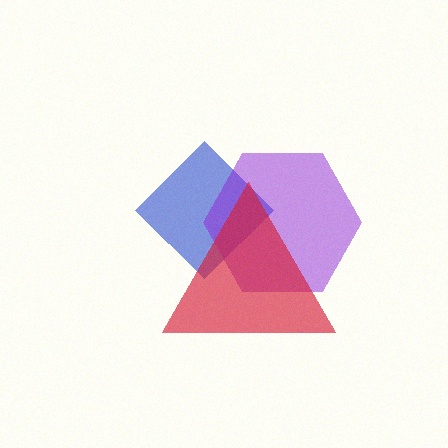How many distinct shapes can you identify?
There are 3 distinct shapes: a blue diamond, a purple hexagon, a red triangle.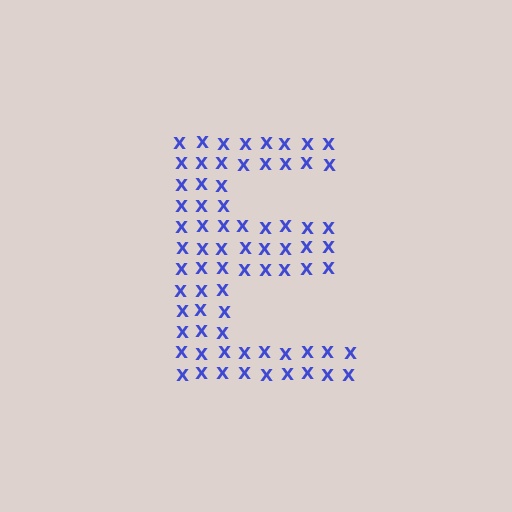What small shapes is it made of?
It is made of small letter X's.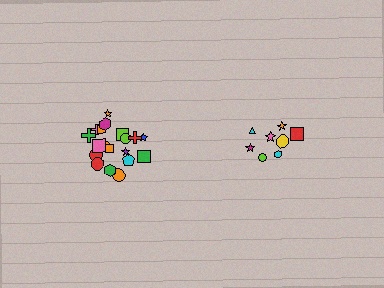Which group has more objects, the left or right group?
The left group.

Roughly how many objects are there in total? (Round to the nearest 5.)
Roughly 30 objects in total.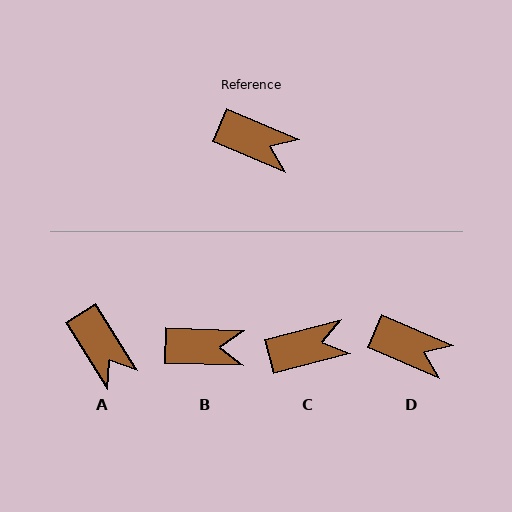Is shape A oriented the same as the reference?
No, it is off by about 35 degrees.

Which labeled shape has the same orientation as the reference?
D.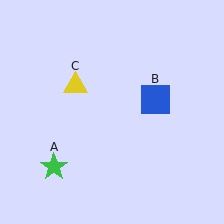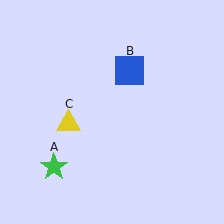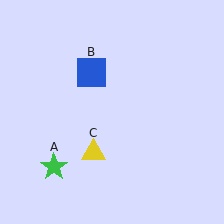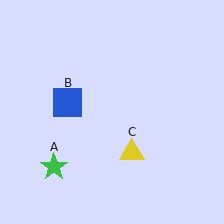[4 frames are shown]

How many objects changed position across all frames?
2 objects changed position: blue square (object B), yellow triangle (object C).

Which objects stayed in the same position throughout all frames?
Green star (object A) remained stationary.